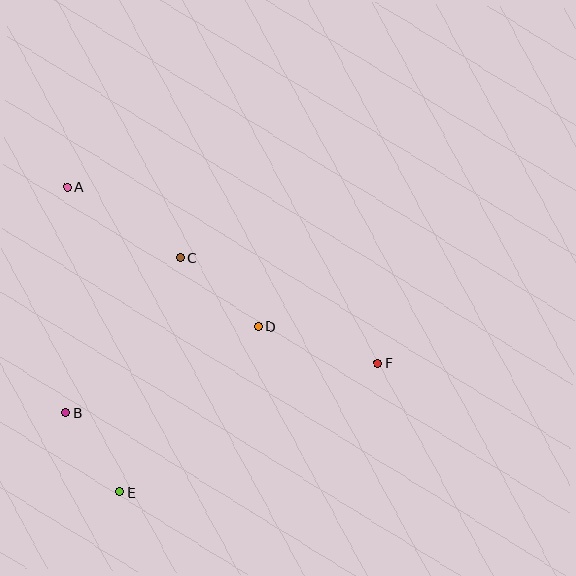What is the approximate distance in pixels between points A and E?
The distance between A and E is approximately 310 pixels.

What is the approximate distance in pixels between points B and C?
The distance between B and C is approximately 192 pixels.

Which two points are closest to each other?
Points B and E are closest to each other.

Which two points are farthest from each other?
Points A and F are farthest from each other.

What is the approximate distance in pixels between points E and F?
The distance between E and F is approximately 288 pixels.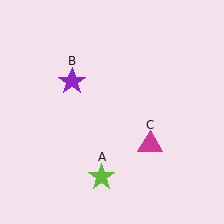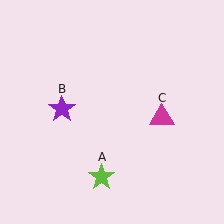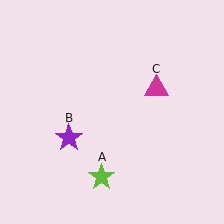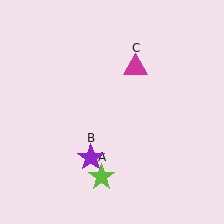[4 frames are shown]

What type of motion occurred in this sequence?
The purple star (object B), magenta triangle (object C) rotated counterclockwise around the center of the scene.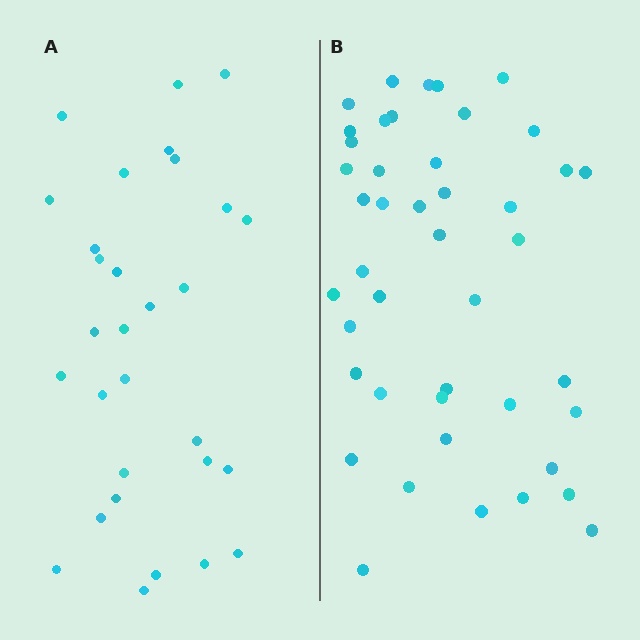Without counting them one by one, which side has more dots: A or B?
Region B (the right region) has more dots.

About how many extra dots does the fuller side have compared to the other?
Region B has approximately 15 more dots than region A.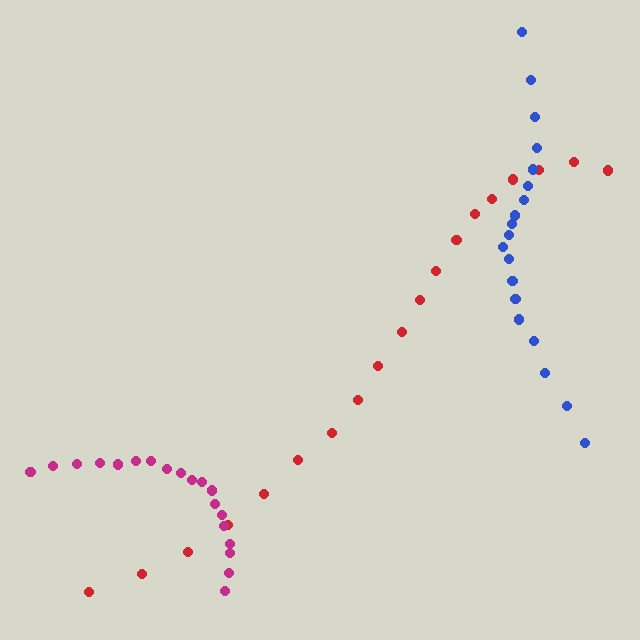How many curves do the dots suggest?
There are 3 distinct paths.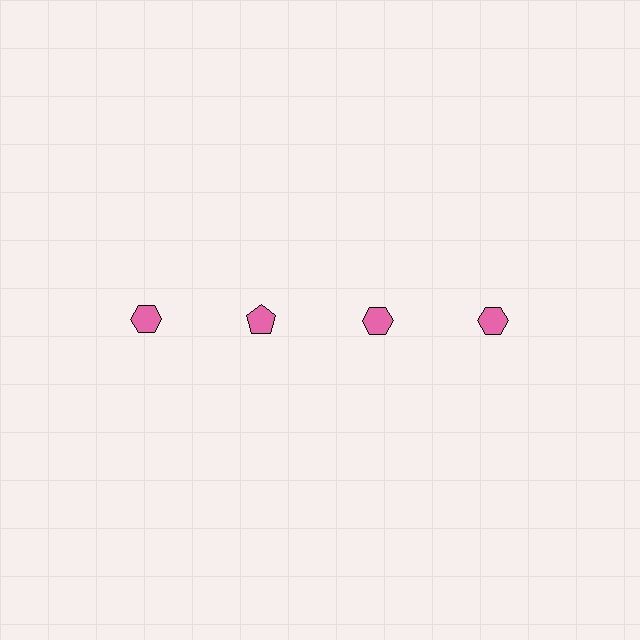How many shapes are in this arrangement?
There are 4 shapes arranged in a grid pattern.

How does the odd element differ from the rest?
It has a different shape: pentagon instead of hexagon.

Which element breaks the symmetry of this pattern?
The pink pentagon in the top row, second from left column breaks the symmetry. All other shapes are pink hexagons.